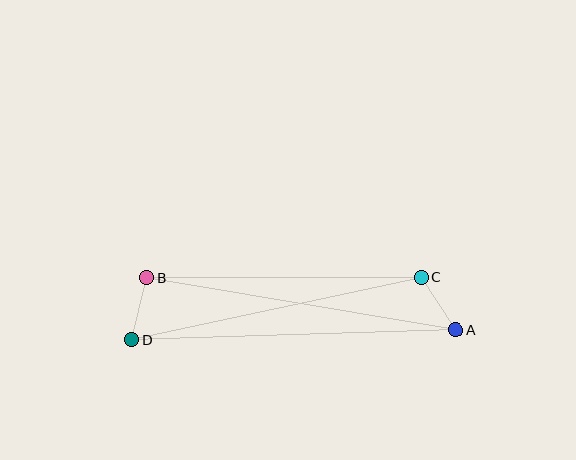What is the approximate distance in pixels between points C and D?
The distance between C and D is approximately 296 pixels.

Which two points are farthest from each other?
Points A and D are farthest from each other.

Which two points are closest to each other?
Points A and C are closest to each other.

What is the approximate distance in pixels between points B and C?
The distance between B and C is approximately 275 pixels.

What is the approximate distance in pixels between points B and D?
The distance between B and D is approximately 64 pixels.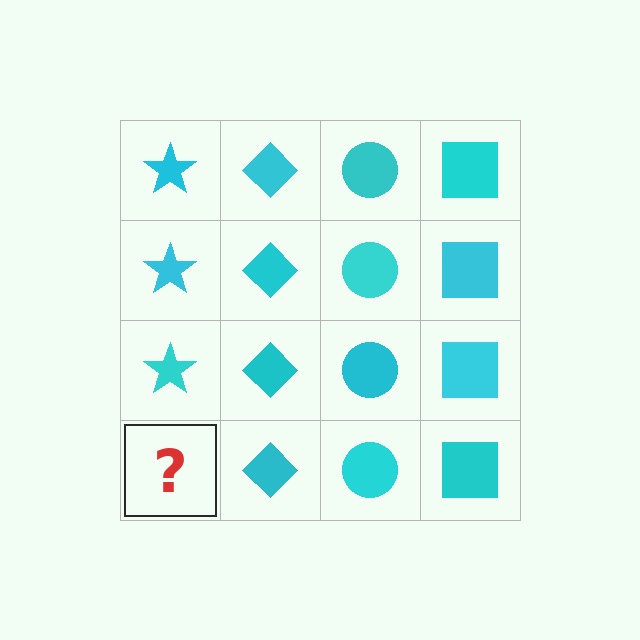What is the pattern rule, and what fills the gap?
The rule is that each column has a consistent shape. The gap should be filled with a cyan star.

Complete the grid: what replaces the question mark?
The question mark should be replaced with a cyan star.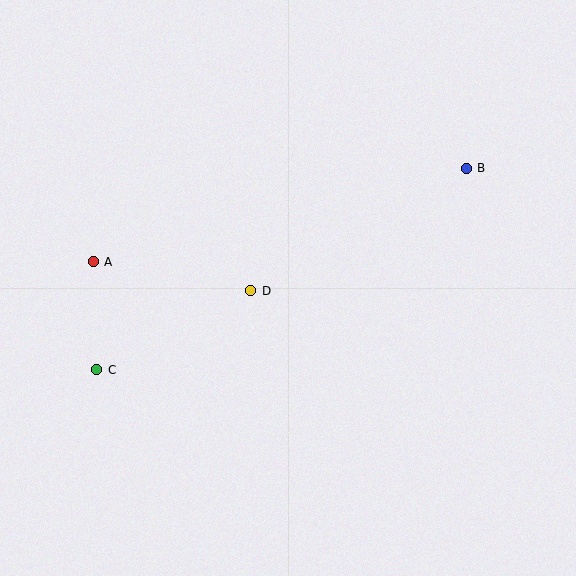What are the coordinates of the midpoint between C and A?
The midpoint between C and A is at (95, 316).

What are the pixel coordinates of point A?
Point A is at (93, 262).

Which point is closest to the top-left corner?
Point A is closest to the top-left corner.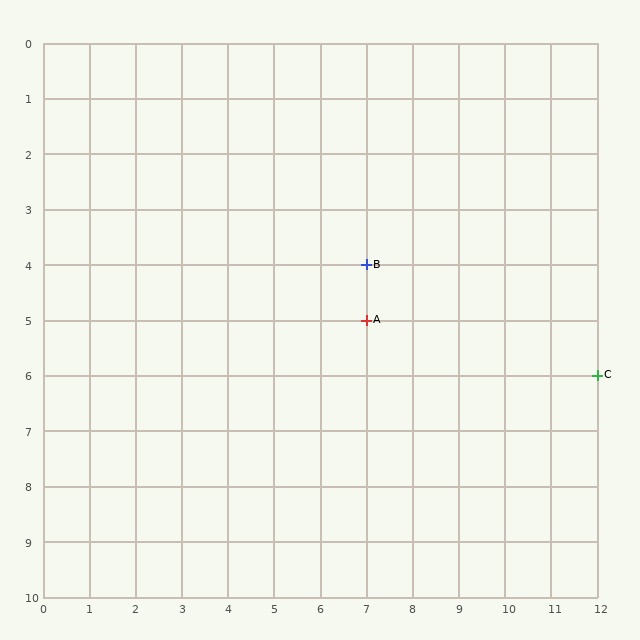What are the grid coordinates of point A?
Point A is at grid coordinates (7, 5).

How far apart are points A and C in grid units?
Points A and C are 5 columns and 1 row apart (about 5.1 grid units diagonally).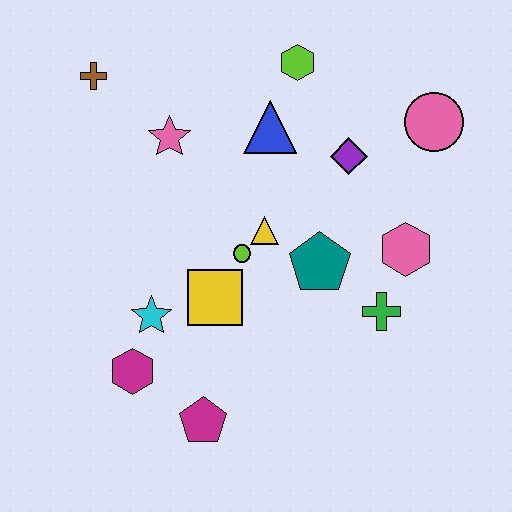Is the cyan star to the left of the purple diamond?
Yes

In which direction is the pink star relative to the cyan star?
The pink star is above the cyan star.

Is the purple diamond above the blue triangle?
No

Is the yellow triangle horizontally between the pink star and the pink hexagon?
Yes